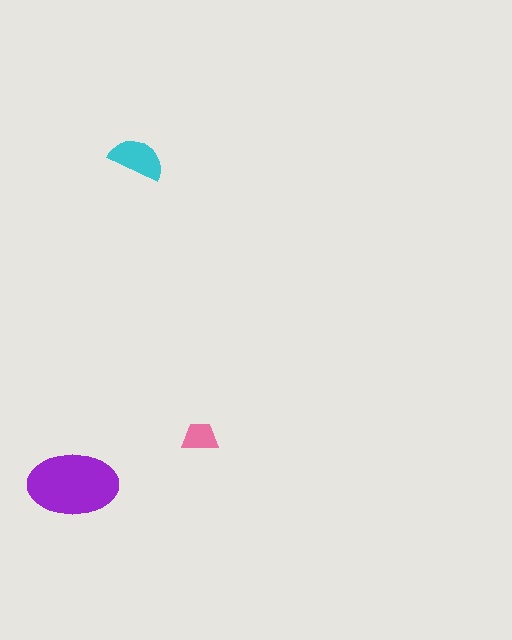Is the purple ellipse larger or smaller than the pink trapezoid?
Larger.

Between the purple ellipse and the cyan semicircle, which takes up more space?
The purple ellipse.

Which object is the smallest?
The pink trapezoid.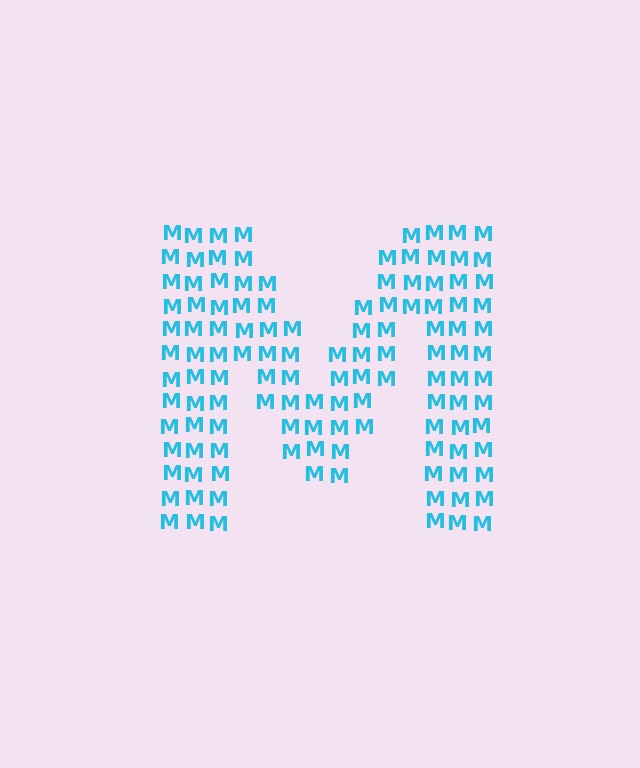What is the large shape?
The large shape is the letter M.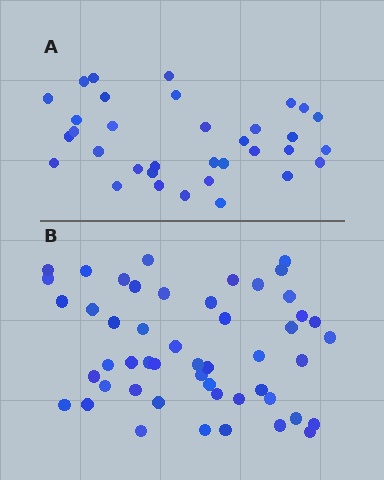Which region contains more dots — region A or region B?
Region B (the bottom region) has more dots.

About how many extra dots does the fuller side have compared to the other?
Region B has approximately 15 more dots than region A.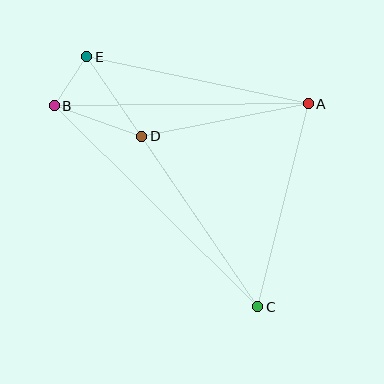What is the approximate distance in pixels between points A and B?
The distance between A and B is approximately 254 pixels.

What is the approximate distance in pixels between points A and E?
The distance between A and E is approximately 226 pixels.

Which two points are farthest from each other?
Points C and E are farthest from each other.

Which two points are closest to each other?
Points B and E are closest to each other.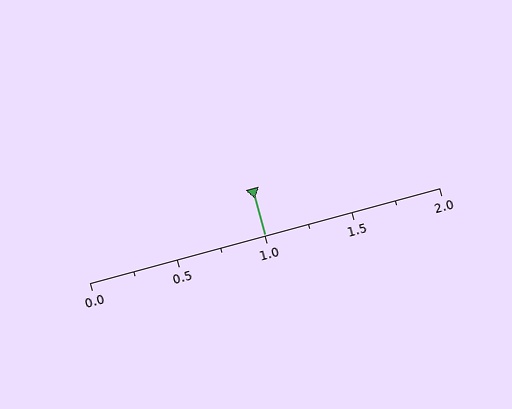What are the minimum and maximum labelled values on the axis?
The axis runs from 0.0 to 2.0.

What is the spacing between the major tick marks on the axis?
The major ticks are spaced 0.5 apart.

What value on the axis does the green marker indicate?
The marker indicates approximately 1.